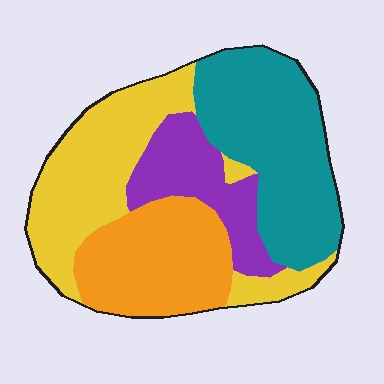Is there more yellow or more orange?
Yellow.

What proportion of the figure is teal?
Teal covers roughly 30% of the figure.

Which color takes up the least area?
Purple, at roughly 15%.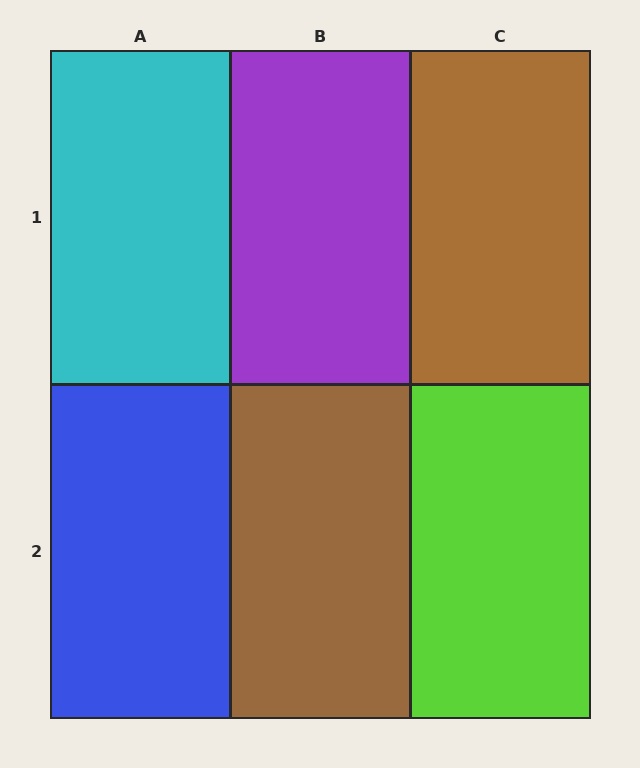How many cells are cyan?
1 cell is cyan.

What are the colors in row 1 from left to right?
Cyan, purple, brown.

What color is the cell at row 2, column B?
Brown.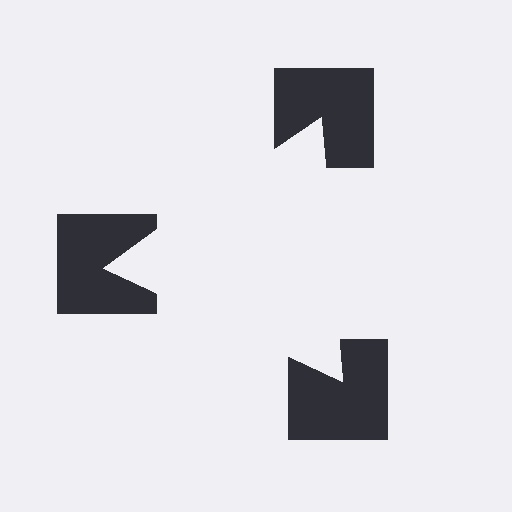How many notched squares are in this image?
There are 3 — one at each vertex of the illusory triangle.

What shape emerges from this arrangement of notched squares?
An illusory triangle — its edges are inferred from the aligned wedge cuts in the notched squares, not physically drawn.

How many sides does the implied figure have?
3 sides.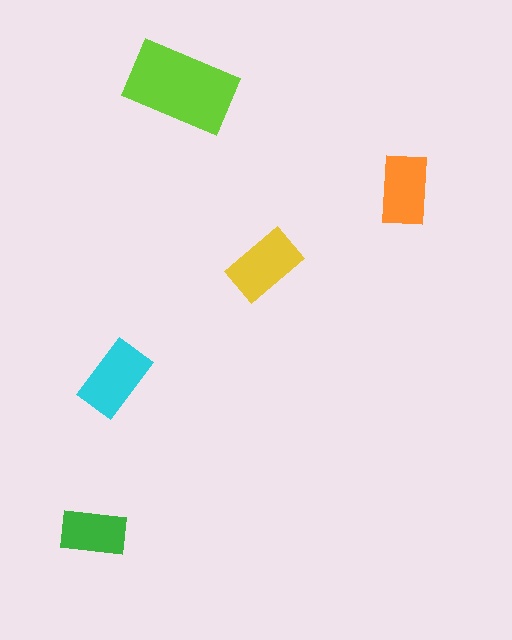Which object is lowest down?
The green rectangle is bottommost.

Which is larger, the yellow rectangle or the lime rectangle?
The lime one.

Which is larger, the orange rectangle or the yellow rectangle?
The yellow one.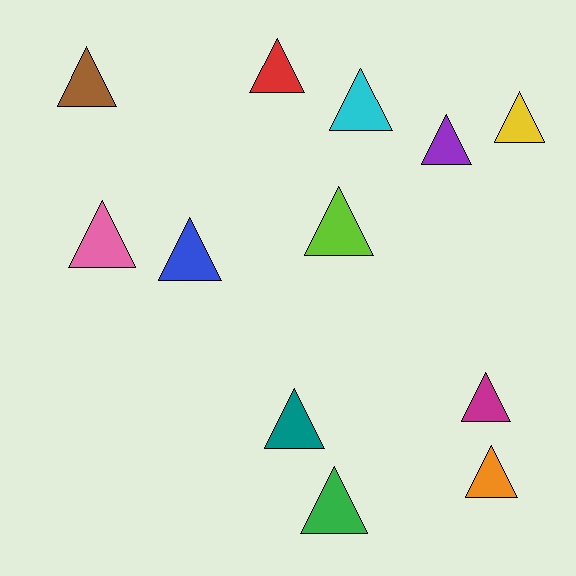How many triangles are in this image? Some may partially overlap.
There are 12 triangles.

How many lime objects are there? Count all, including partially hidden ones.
There is 1 lime object.